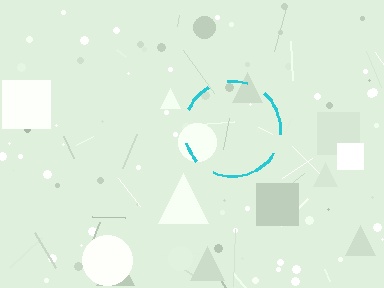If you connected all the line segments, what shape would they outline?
They would outline a circle.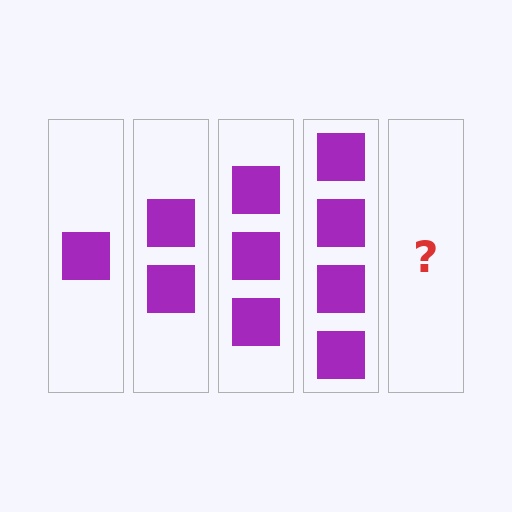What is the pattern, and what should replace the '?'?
The pattern is that each step adds one more square. The '?' should be 5 squares.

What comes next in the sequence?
The next element should be 5 squares.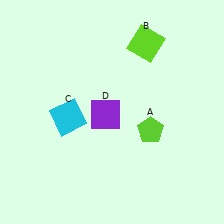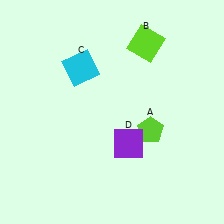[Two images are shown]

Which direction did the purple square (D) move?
The purple square (D) moved down.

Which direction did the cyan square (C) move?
The cyan square (C) moved up.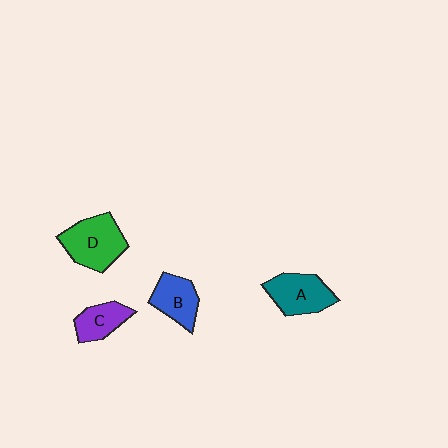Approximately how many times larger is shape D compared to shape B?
Approximately 1.5 times.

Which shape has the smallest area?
Shape C (purple).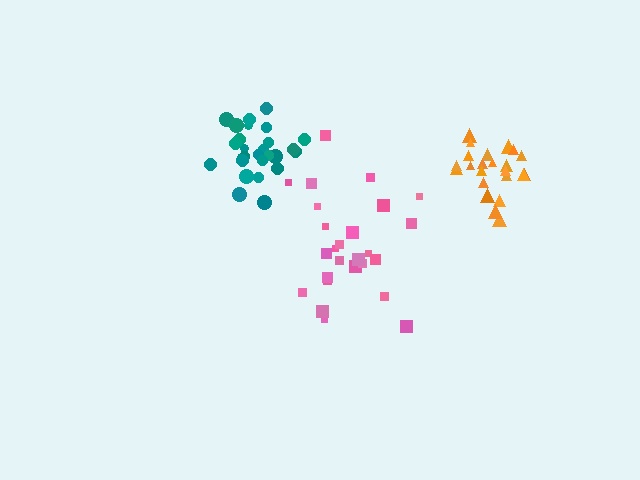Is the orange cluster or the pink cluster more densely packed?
Orange.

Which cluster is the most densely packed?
Teal.